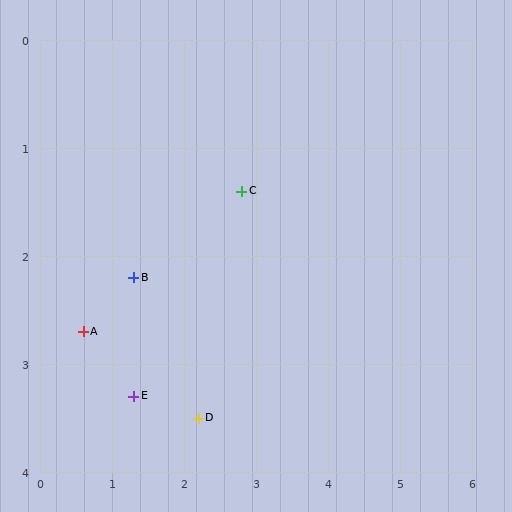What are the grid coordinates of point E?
Point E is at approximately (1.3, 3.3).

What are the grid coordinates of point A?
Point A is at approximately (0.6, 2.7).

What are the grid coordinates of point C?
Point C is at approximately (2.8, 1.4).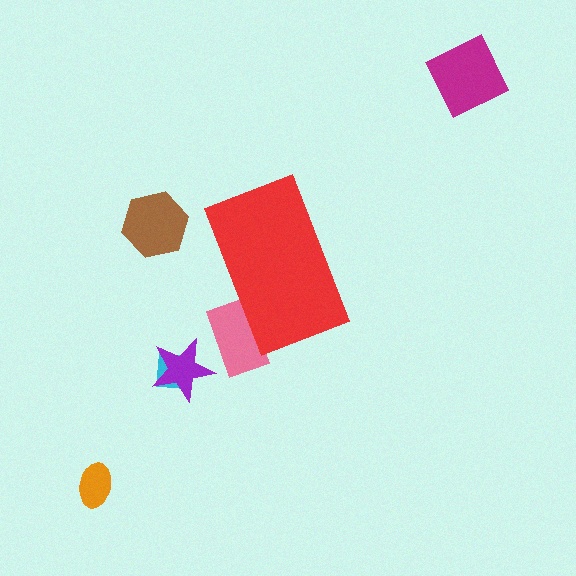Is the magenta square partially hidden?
No, the magenta square is fully visible.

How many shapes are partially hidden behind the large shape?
1 shape is partially hidden.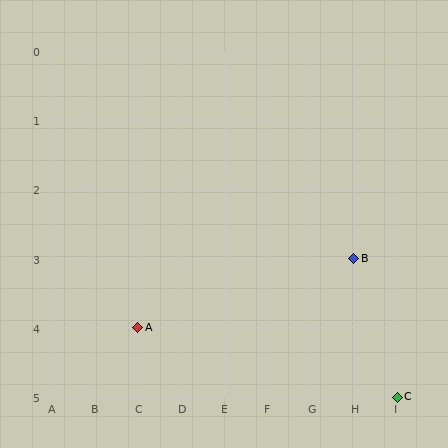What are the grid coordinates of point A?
Point A is at grid coordinates (C, 4).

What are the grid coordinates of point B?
Point B is at grid coordinates (H, 3).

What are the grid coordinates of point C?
Point C is at grid coordinates (I, 5).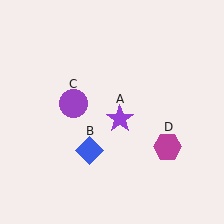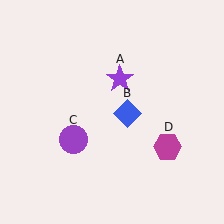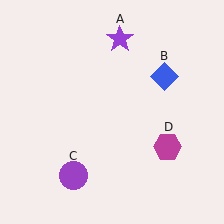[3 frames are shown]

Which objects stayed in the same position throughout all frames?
Magenta hexagon (object D) remained stationary.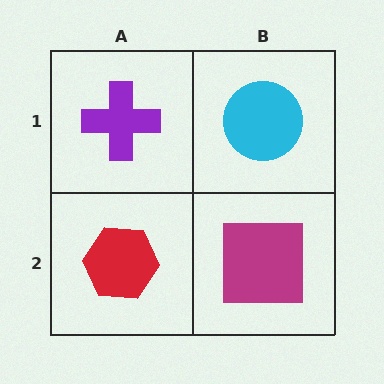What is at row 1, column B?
A cyan circle.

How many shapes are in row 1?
2 shapes.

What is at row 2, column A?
A red hexagon.